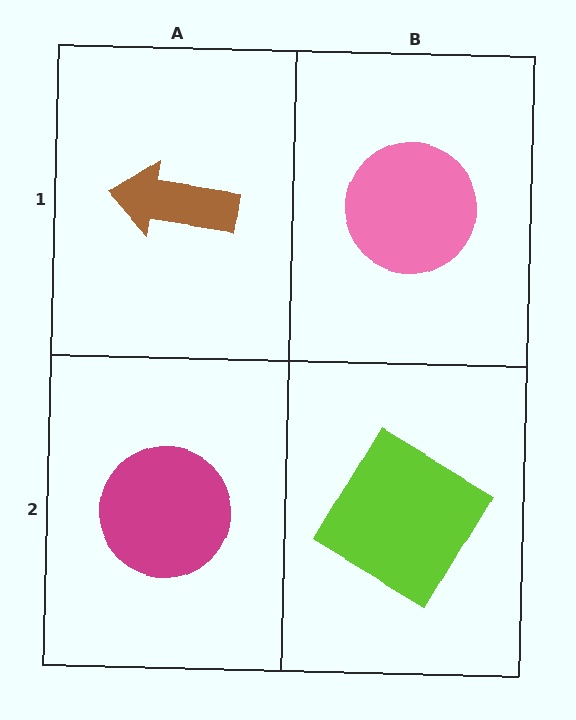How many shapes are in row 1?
2 shapes.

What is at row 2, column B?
A lime diamond.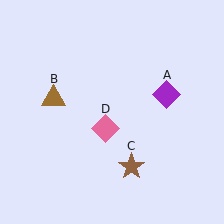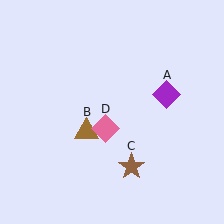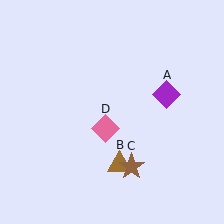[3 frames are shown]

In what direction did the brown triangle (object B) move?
The brown triangle (object B) moved down and to the right.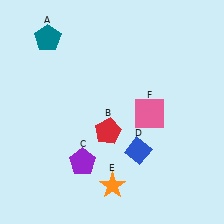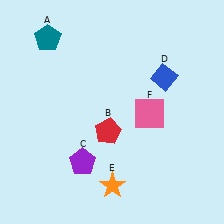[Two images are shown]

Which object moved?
The blue diamond (D) moved up.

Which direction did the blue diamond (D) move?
The blue diamond (D) moved up.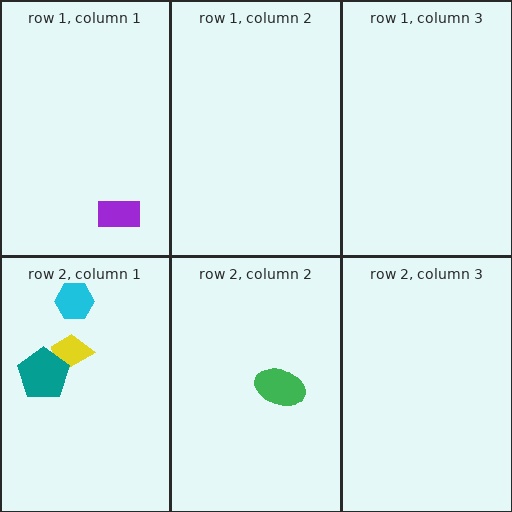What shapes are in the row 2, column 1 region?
The yellow trapezoid, the teal pentagon, the cyan hexagon.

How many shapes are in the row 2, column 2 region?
1.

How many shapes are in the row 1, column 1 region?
1.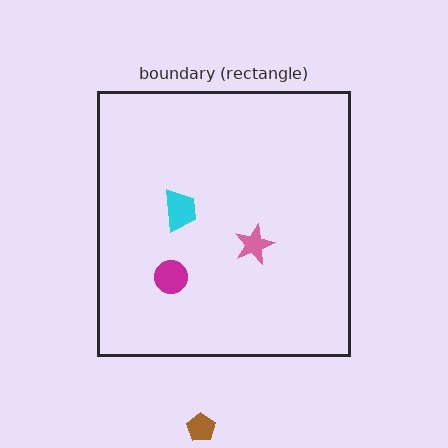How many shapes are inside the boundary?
3 inside, 1 outside.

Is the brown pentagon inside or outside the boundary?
Outside.